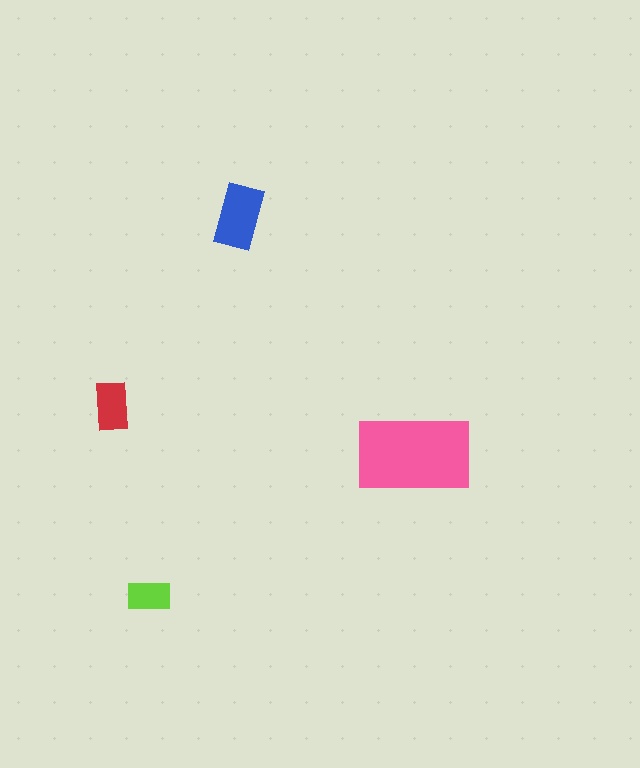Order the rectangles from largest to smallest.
the pink one, the blue one, the red one, the lime one.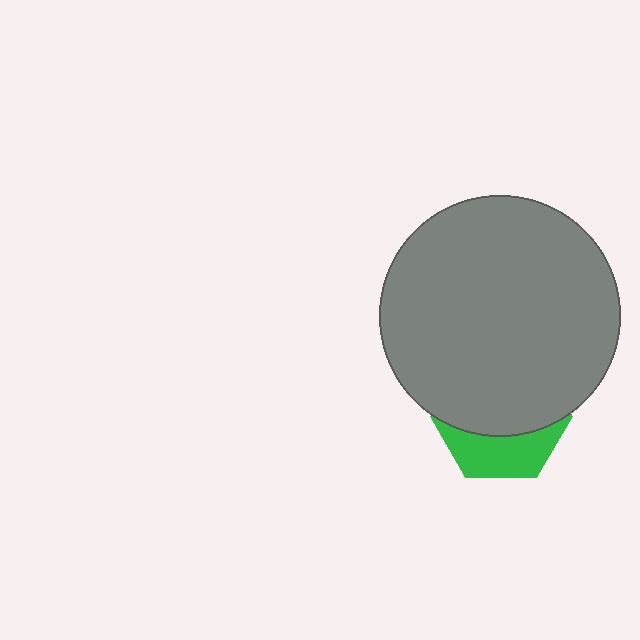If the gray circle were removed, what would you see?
You would see the complete green hexagon.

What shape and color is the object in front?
The object in front is a gray circle.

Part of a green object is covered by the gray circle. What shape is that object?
It is a hexagon.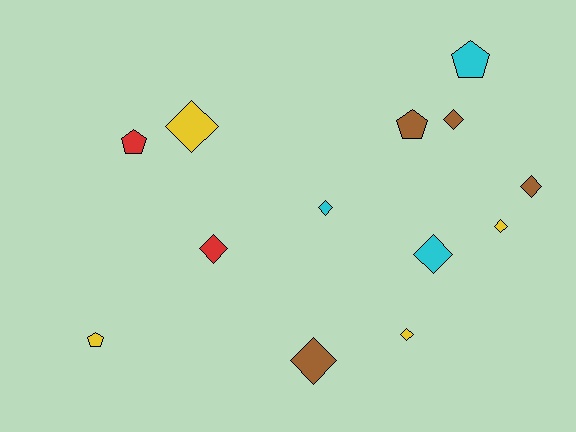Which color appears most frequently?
Yellow, with 4 objects.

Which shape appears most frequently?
Diamond, with 9 objects.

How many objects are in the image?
There are 13 objects.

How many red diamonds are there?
There is 1 red diamond.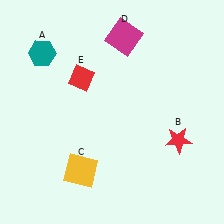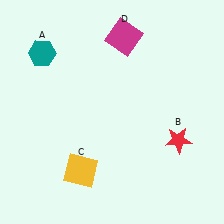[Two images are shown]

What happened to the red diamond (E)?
The red diamond (E) was removed in Image 2. It was in the top-left area of Image 1.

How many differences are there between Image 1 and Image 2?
There is 1 difference between the two images.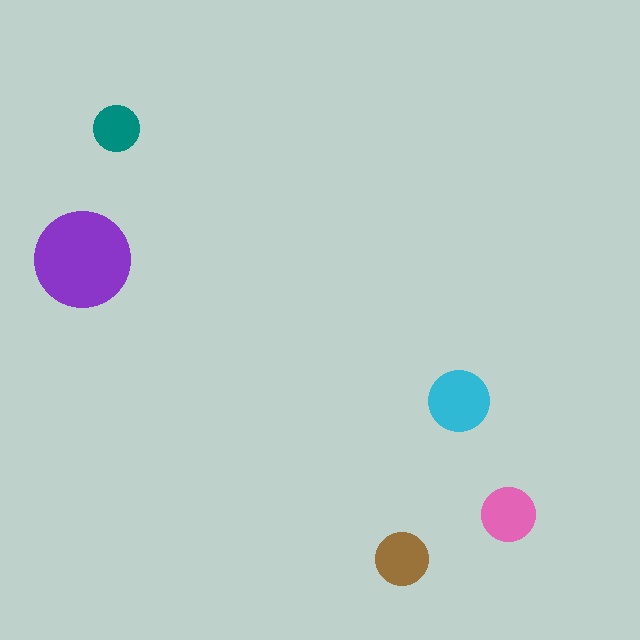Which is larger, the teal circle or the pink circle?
The pink one.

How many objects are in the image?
There are 5 objects in the image.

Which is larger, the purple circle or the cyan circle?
The purple one.